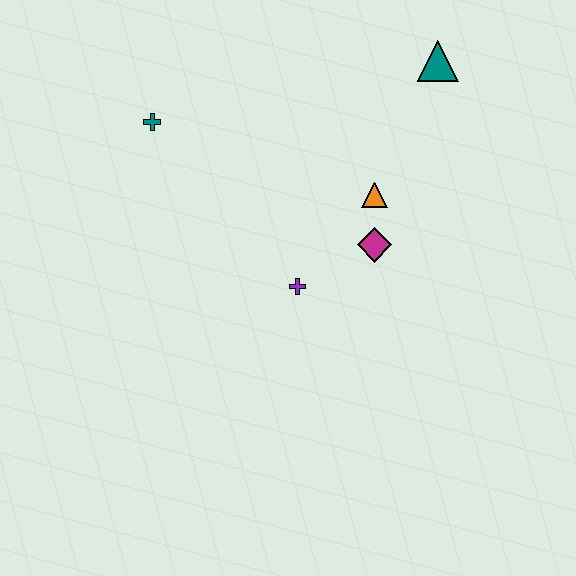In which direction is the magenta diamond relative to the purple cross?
The magenta diamond is to the right of the purple cross.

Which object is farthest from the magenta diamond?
The teal cross is farthest from the magenta diamond.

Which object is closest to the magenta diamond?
The orange triangle is closest to the magenta diamond.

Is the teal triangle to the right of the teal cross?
Yes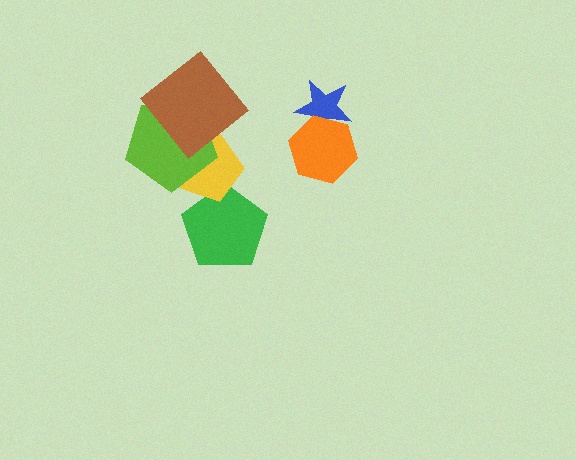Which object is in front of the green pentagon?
The yellow pentagon is in front of the green pentagon.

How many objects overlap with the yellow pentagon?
3 objects overlap with the yellow pentagon.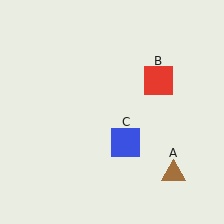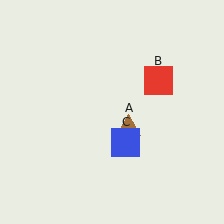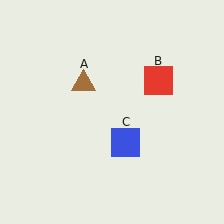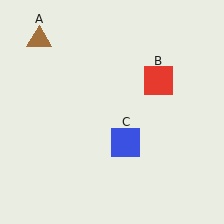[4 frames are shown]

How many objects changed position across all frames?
1 object changed position: brown triangle (object A).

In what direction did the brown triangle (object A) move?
The brown triangle (object A) moved up and to the left.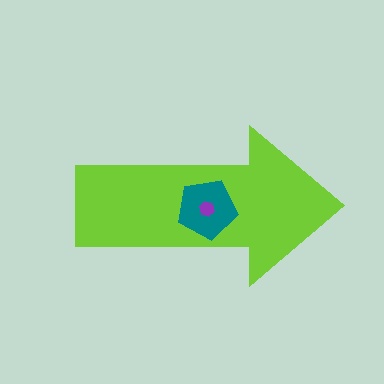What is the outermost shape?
The lime arrow.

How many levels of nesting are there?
3.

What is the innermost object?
The purple hexagon.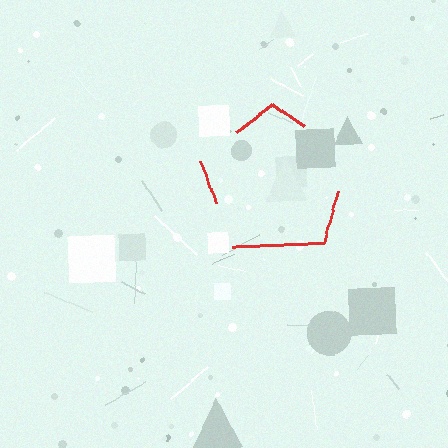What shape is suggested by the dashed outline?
The dashed outline suggests a pentagon.